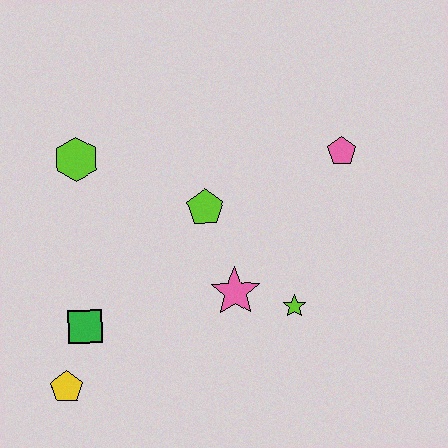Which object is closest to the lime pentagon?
The pink star is closest to the lime pentagon.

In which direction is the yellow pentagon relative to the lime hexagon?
The yellow pentagon is below the lime hexagon.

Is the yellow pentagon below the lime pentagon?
Yes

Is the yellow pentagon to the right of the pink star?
No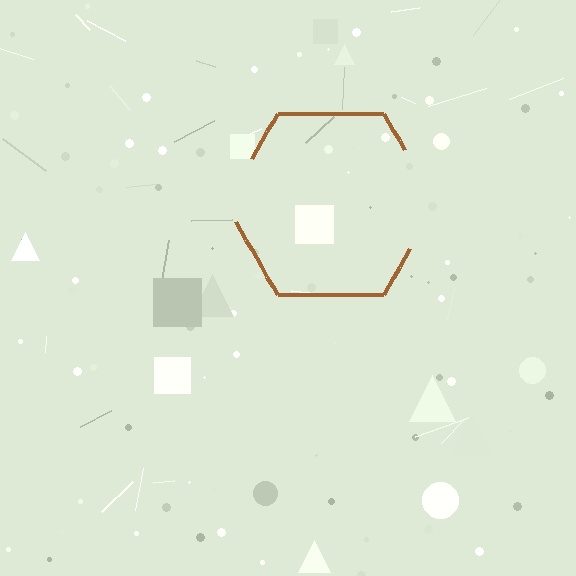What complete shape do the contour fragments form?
The contour fragments form a hexagon.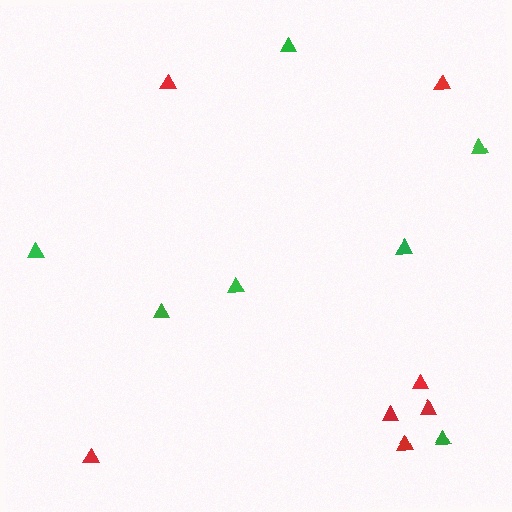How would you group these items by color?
There are 2 groups: one group of red triangles (7) and one group of green triangles (7).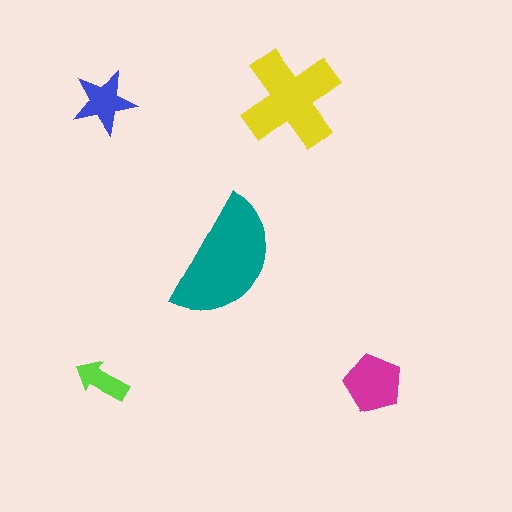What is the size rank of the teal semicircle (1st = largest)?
1st.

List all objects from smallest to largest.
The lime arrow, the blue star, the magenta pentagon, the yellow cross, the teal semicircle.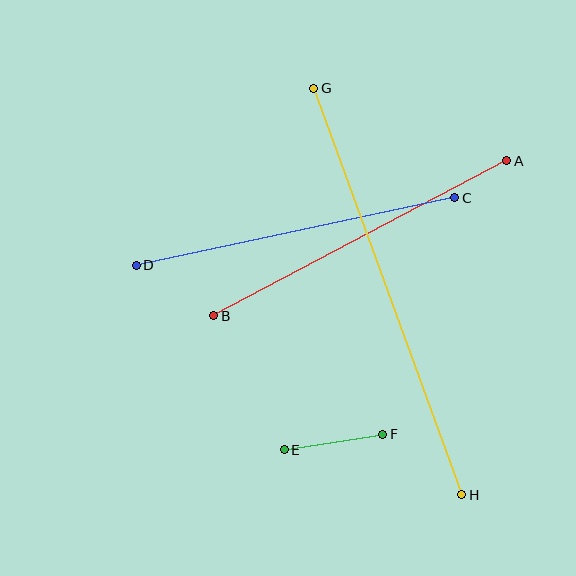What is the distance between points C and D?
The distance is approximately 325 pixels.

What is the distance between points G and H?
The distance is approximately 432 pixels.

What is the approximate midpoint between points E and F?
The midpoint is at approximately (334, 442) pixels.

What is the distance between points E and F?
The distance is approximately 100 pixels.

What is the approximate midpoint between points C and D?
The midpoint is at approximately (295, 231) pixels.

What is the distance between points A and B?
The distance is approximately 332 pixels.